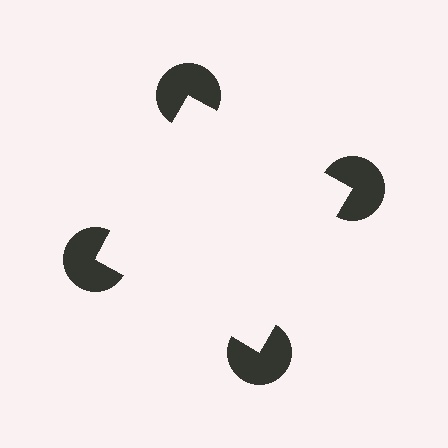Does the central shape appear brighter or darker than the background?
It typically appears slightly brighter than the background, even though no actual brightness change is drawn.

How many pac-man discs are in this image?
There are 4 — one at each vertex of the illusory square.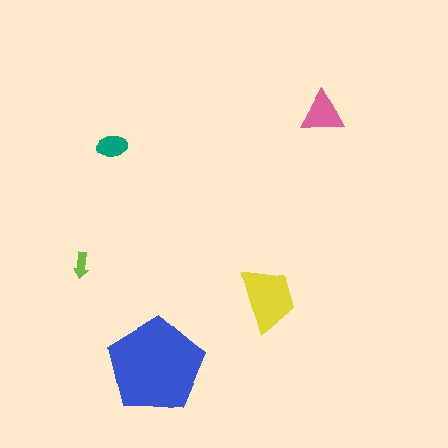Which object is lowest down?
The blue pentagon is bottommost.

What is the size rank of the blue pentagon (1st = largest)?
1st.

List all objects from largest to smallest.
The blue pentagon, the yellow trapezoid, the pink triangle, the teal ellipse, the lime arrow.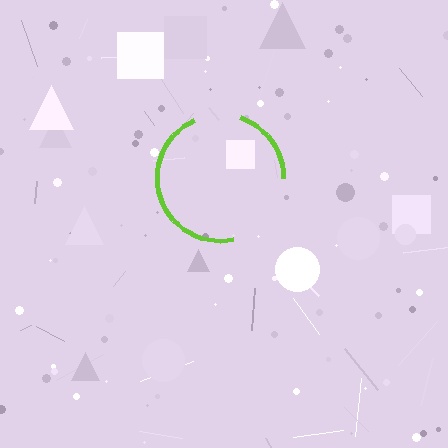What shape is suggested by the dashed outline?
The dashed outline suggests a circle.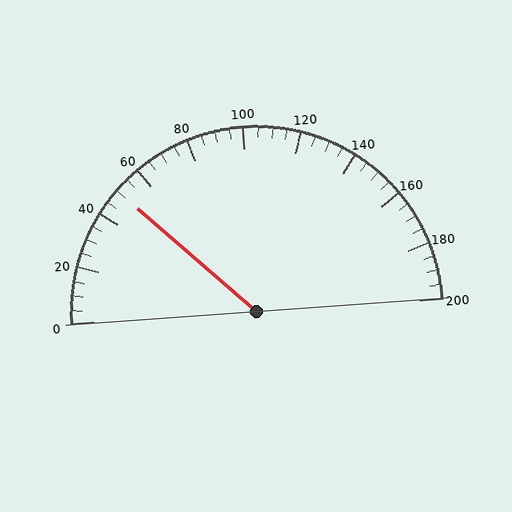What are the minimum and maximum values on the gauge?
The gauge ranges from 0 to 200.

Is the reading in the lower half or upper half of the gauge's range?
The reading is in the lower half of the range (0 to 200).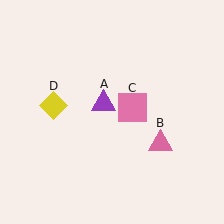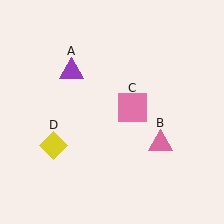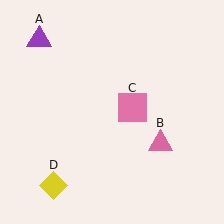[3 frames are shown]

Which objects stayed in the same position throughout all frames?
Pink triangle (object B) and pink square (object C) remained stationary.